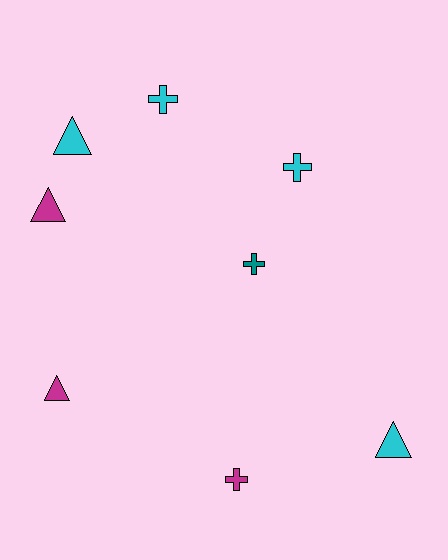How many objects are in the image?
There are 8 objects.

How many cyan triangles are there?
There are 2 cyan triangles.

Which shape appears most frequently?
Cross, with 4 objects.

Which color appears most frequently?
Cyan, with 4 objects.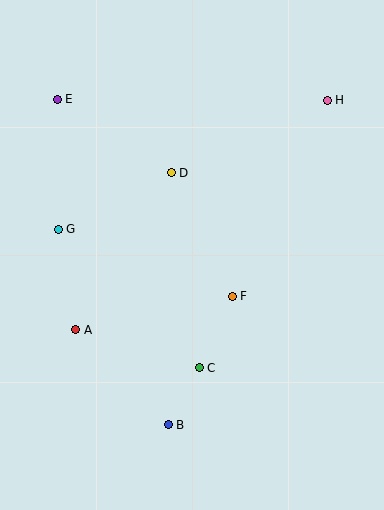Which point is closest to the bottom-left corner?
Point B is closest to the bottom-left corner.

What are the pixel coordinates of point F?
Point F is at (232, 296).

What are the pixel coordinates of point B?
Point B is at (168, 425).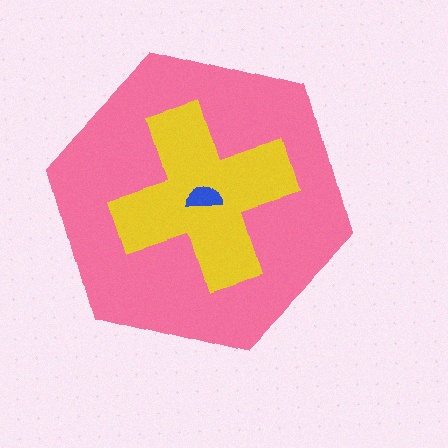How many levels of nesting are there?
3.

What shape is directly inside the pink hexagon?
The yellow cross.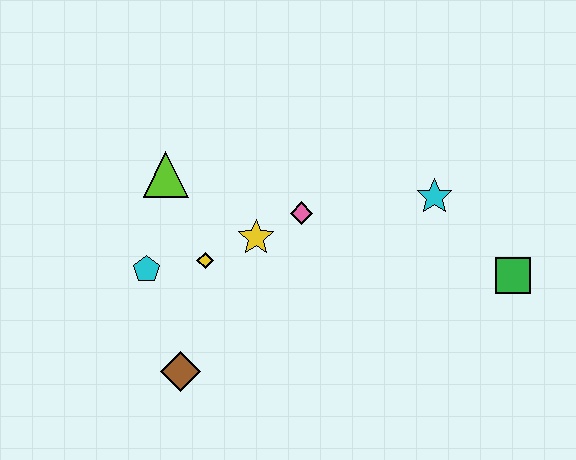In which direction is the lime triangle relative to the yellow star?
The lime triangle is to the left of the yellow star.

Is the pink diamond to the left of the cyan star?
Yes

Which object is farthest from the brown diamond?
The green square is farthest from the brown diamond.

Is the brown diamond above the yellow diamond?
No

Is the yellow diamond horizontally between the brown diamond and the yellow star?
Yes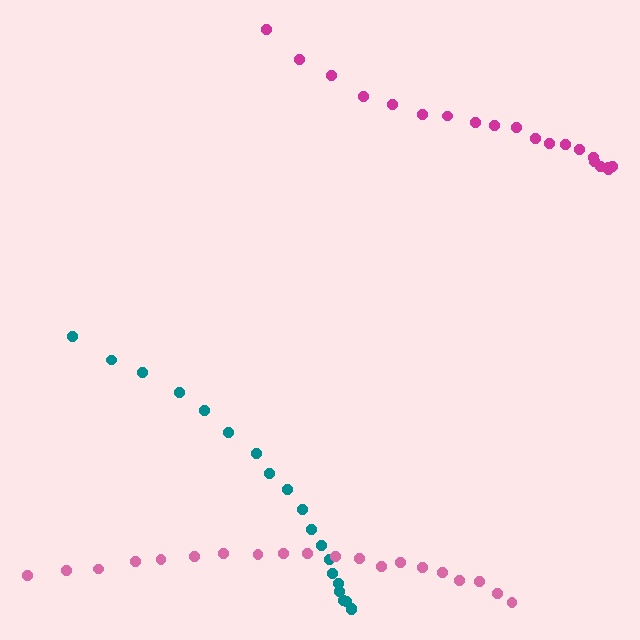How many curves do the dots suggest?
There are 3 distinct paths.